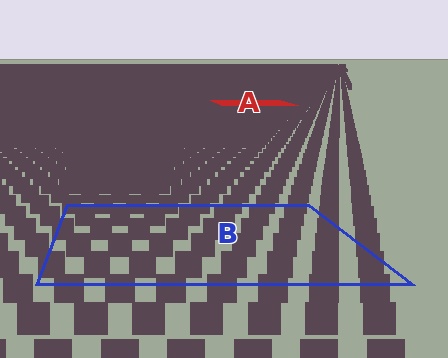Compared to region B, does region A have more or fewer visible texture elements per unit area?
Region A has more texture elements per unit area — they are packed more densely because it is farther away.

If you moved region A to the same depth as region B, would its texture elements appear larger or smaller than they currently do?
They would appear larger. At a closer depth, the same texture elements are projected at a bigger on-screen size.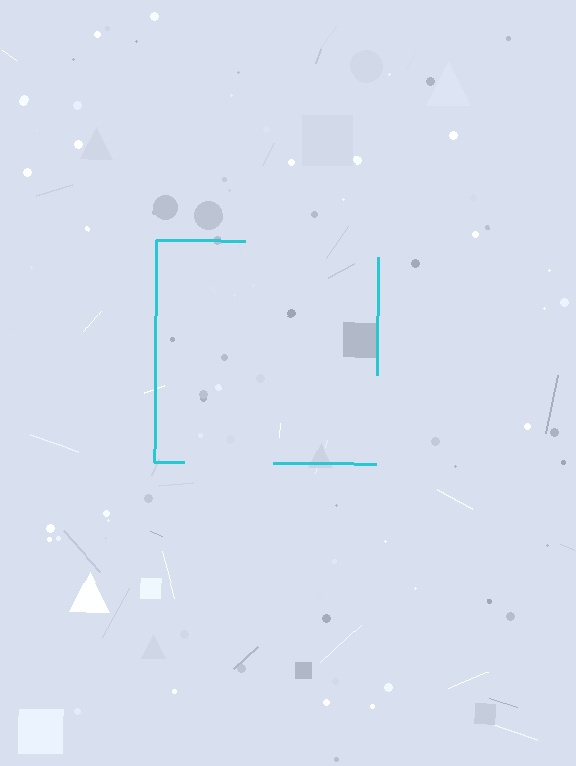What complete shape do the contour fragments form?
The contour fragments form a square.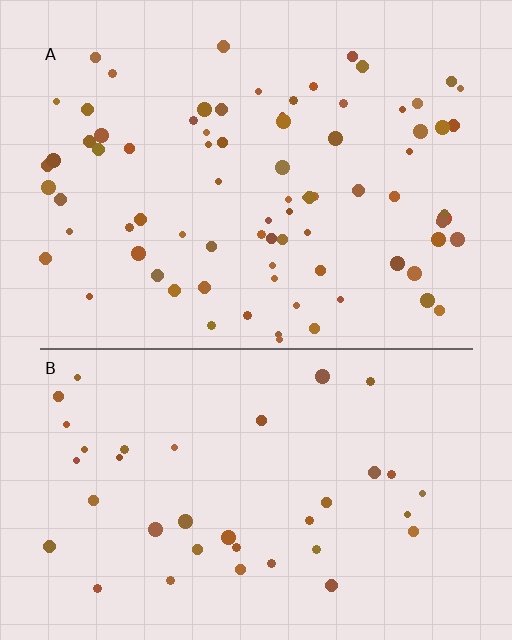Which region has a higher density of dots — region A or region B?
A (the top).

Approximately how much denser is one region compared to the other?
Approximately 2.1× — region A over region B.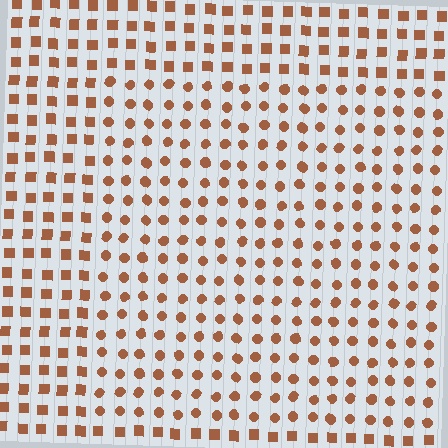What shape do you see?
I see a rectangle.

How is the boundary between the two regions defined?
The boundary is defined by a change in element shape: circles inside vs. squares outside. All elements share the same color and spacing.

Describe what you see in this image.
The image is filled with small brown elements arranged in a uniform grid. A rectangle-shaped region contains circles, while the surrounding area contains squares. The boundary is defined purely by the change in element shape.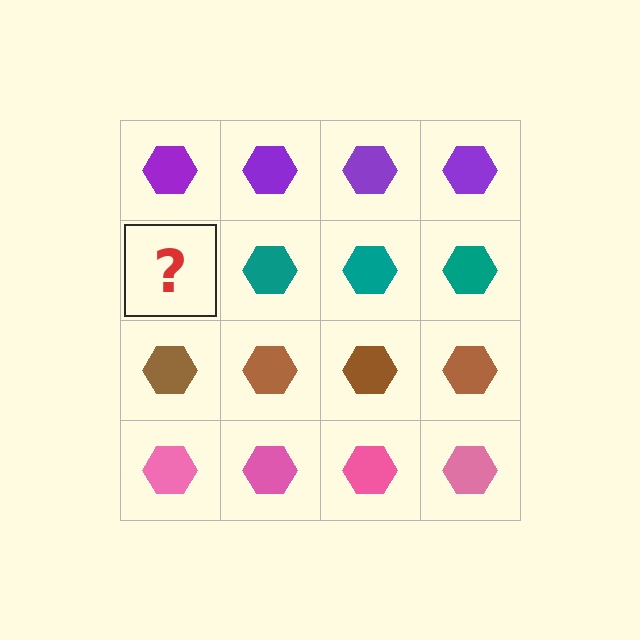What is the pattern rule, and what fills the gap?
The rule is that each row has a consistent color. The gap should be filled with a teal hexagon.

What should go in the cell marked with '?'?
The missing cell should contain a teal hexagon.